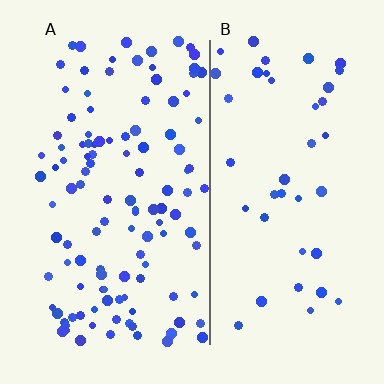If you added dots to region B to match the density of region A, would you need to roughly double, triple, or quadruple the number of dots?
Approximately triple.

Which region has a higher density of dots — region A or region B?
A (the left).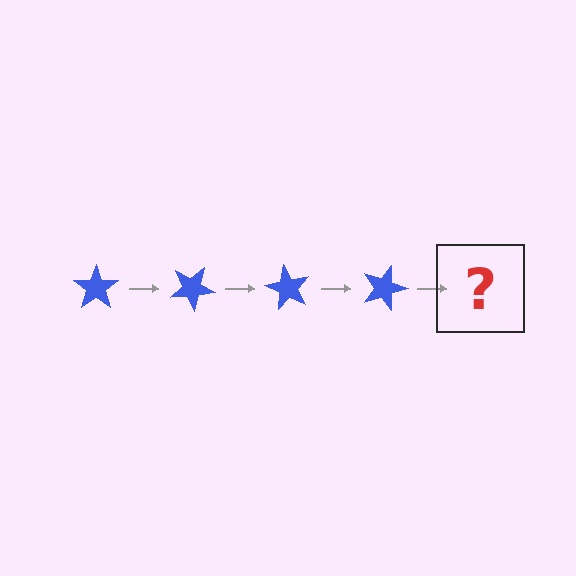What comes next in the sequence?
The next element should be a blue star rotated 120 degrees.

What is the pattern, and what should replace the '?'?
The pattern is that the star rotates 30 degrees each step. The '?' should be a blue star rotated 120 degrees.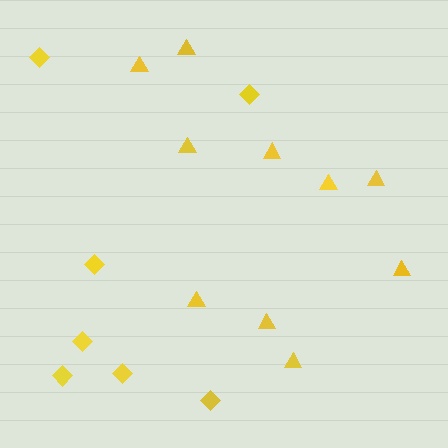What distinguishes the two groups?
There are 2 groups: one group of diamonds (7) and one group of triangles (10).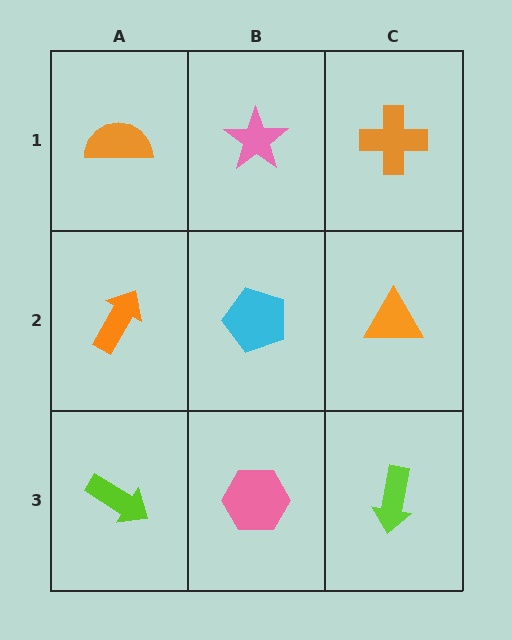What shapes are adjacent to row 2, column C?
An orange cross (row 1, column C), a lime arrow (row 3, column C), a cyan pentagon (row 2, column B).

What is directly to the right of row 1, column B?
An orange cross.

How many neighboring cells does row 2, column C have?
3.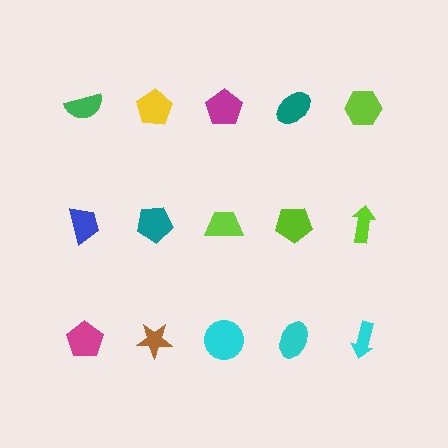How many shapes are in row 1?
5 shapes.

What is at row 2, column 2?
A teal pentagon.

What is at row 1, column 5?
A lime hexagon.